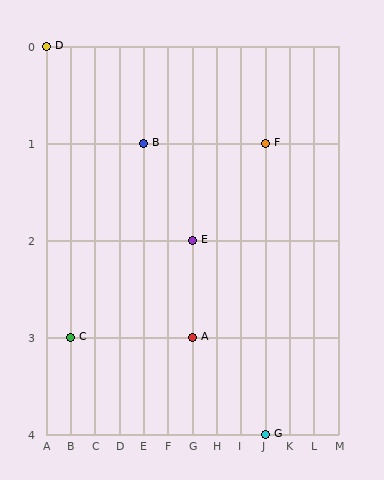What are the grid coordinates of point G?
Point G is at grid coordinates (J, 4).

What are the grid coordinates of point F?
Point F is at grid coordinates (J, 1).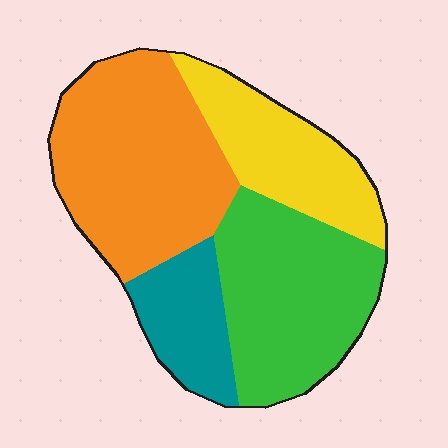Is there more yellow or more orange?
Orange.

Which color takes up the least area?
Teal, at roughly 15%.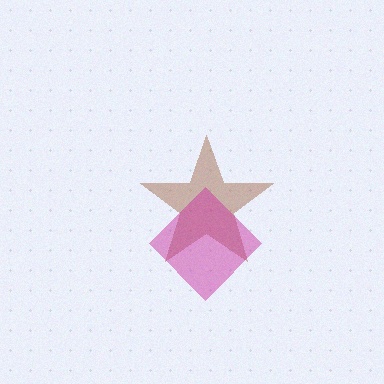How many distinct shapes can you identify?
There are 2 distinct shapes: a brown star, a magenta diamond.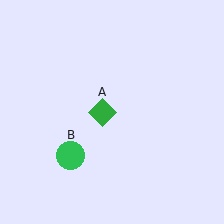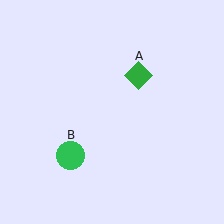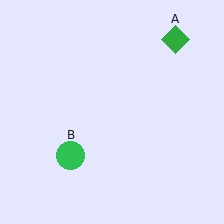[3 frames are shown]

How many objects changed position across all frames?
1 object changed position: green diamond (object A).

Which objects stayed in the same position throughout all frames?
Green circle (object B) remained stationary.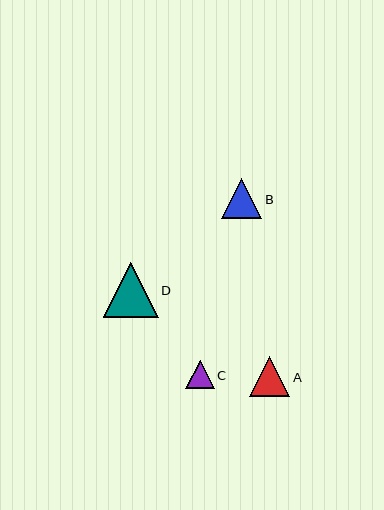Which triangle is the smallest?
Triangle C is the smallest with a size of approximately 28 pixels.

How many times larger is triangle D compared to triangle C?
Triangle D is approximately 1.9 times the size of triangle C.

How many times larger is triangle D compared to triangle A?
Triangle D is approximately 1.4 times the size of triangle A.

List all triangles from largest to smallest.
From largest to smallest: D, B, A, C.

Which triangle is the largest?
Triangle D is the largest with a size of approximately 55 pixels.